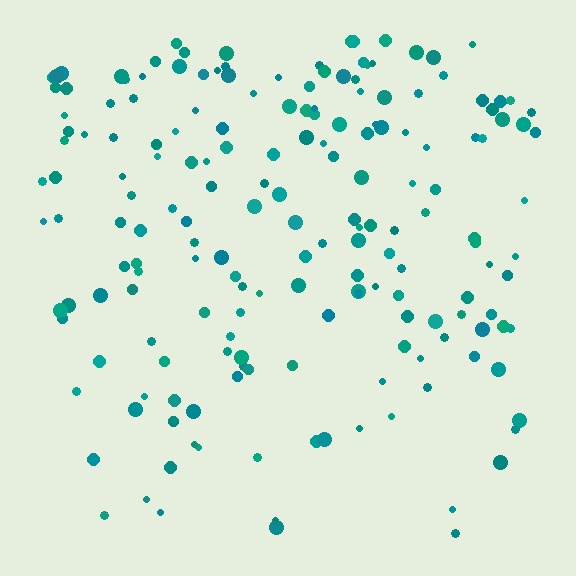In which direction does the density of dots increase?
From bottom to top, with the top side densest.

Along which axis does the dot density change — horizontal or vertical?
Vertical.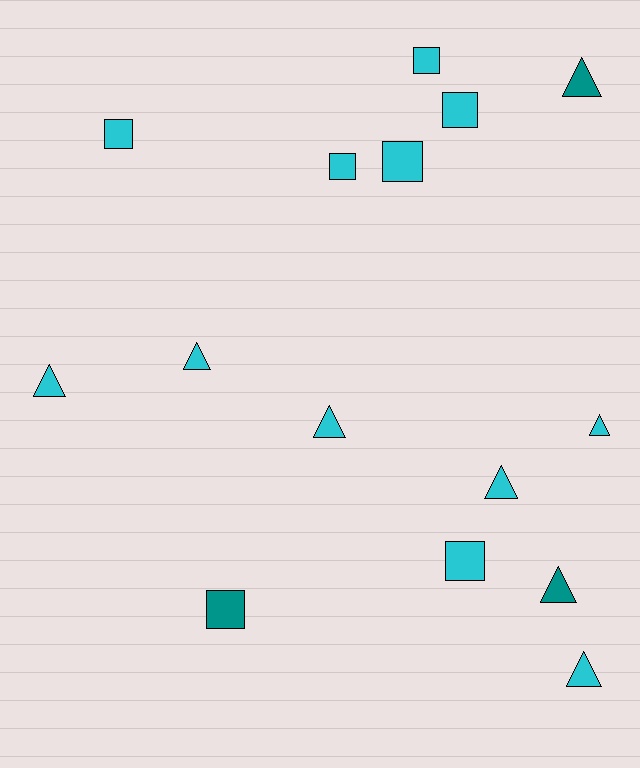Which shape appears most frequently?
Triangle, with 8 objects.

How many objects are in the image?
There are 15 objects.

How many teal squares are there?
There is 1 teal square.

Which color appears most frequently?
Cyan, with 12 objects.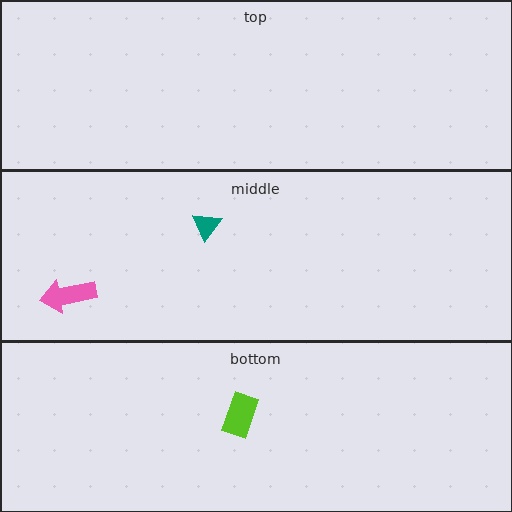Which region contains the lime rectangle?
The bottom region.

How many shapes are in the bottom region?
1.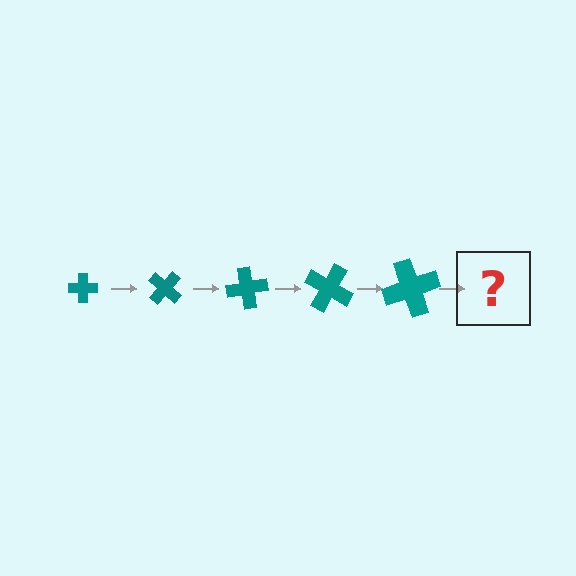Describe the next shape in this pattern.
It should be a cross, larger than the previous one and rotated 200 degrees from the start.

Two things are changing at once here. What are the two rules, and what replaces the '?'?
The two rules are that the cross grows larger each step and it rotates 40 degrees each step. The '?' should be a cross, larger than the previous one and rotated 200 degrees from the start.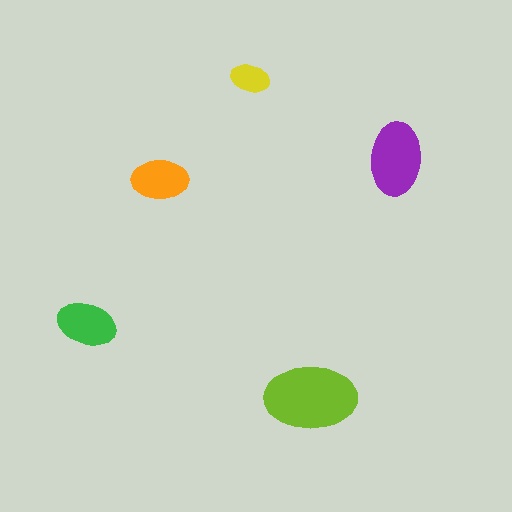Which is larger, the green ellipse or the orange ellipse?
The green one.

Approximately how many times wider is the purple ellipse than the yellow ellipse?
About 2 times wider.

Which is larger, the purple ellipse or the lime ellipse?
The lime one.